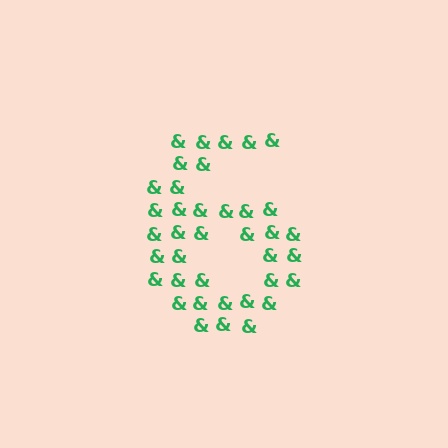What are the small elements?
The small elements are ampersands.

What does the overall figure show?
The overall figure shows the digit 6.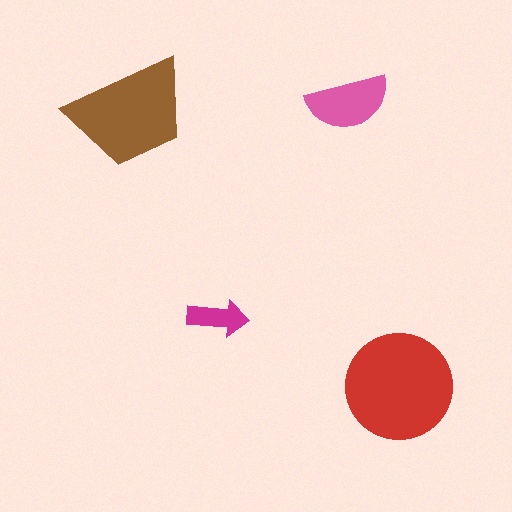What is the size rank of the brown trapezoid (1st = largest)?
2nd.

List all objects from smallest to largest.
The magenta arrow, the pink semicircle, the brown trapezoid, the red circle.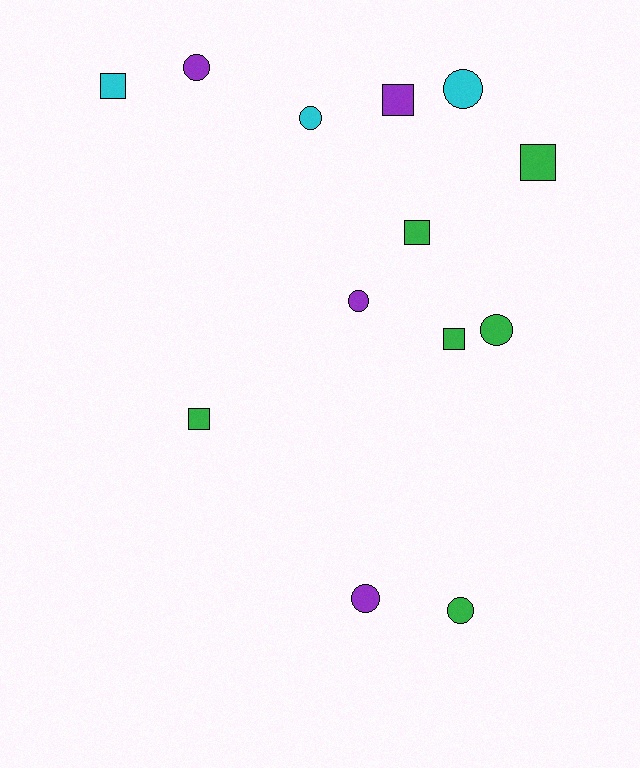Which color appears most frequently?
Green, with 6 objects.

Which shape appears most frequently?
Circle, with 7 objects.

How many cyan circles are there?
There are 2 cyan circles.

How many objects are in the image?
There are 13 objects.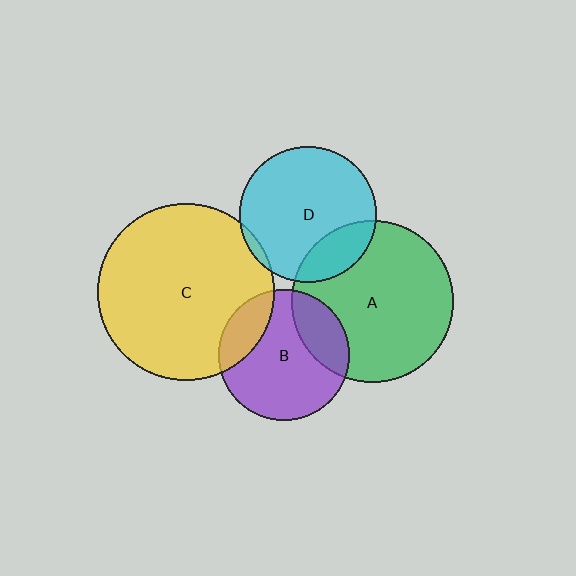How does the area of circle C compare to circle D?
Approximately 1.7 times.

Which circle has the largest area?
Circle C (yellow).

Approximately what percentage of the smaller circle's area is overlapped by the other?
Approximately 25%.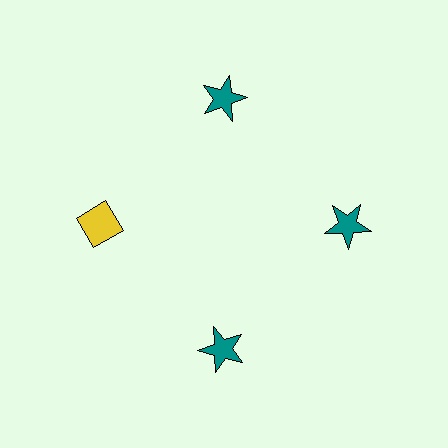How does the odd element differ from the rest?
It differs in both color (yellow instead of teal) and shape (diamond instead of star).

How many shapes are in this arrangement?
There are 4 shapes arranged in a ring pattern.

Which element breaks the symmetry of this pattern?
The yellow diamond at roughly the 9 o'clock position breaks the symmetry. All other shapes are teal stars.